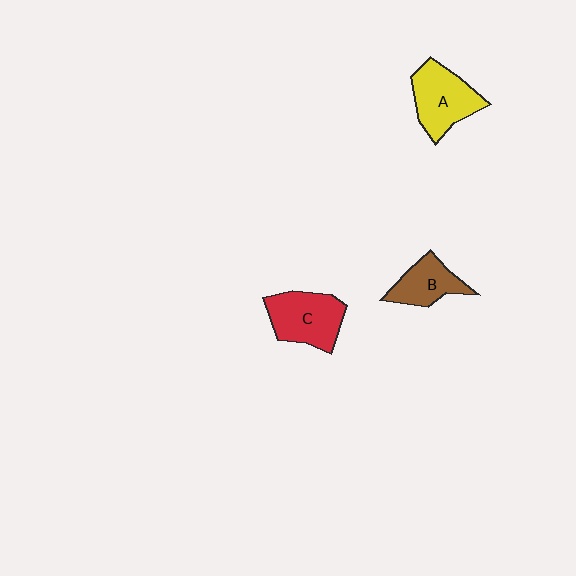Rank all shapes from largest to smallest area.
From largest to smallest: C (red), A (yellow), B (brown).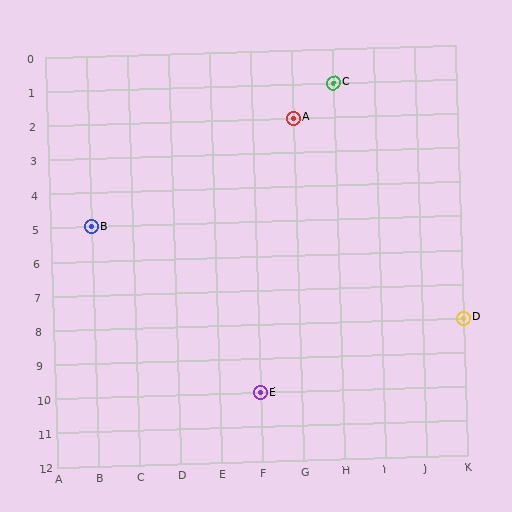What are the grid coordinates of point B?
Point B is at grid coordinates (B, 5).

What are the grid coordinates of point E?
Point E is at grid coordinates (F, 10).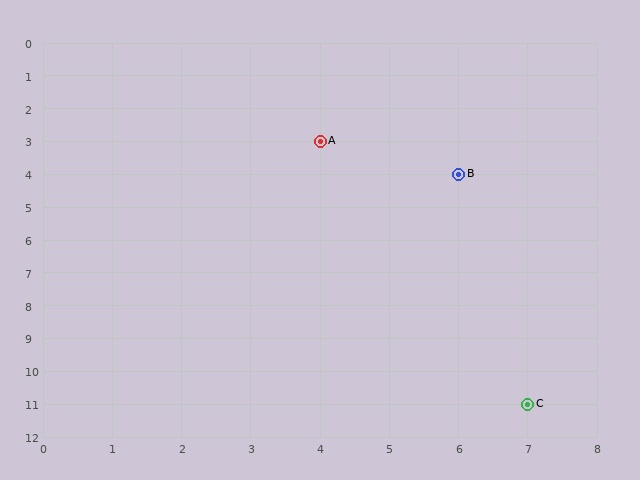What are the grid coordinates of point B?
Point B is at grid coordinates (6, 4).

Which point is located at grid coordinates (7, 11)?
Point C is at (7, 11).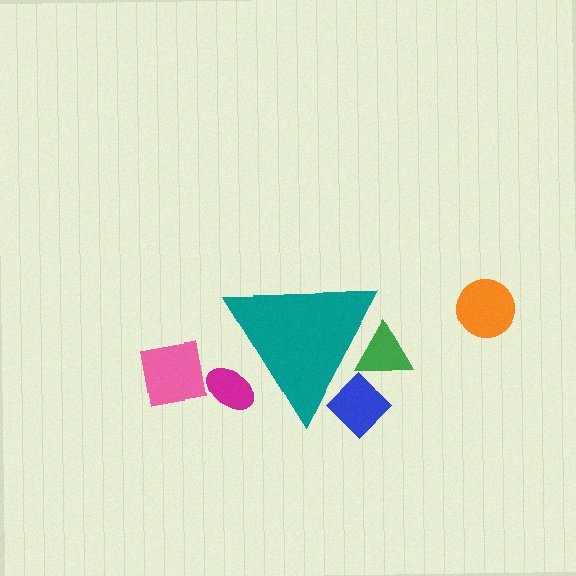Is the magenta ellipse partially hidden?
Yes, the magenta ellipse is partially hidden behind the teal triangle.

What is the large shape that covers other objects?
A teal triangle.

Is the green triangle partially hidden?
Yes, the green triangle is partially hidden behind the teal triangle.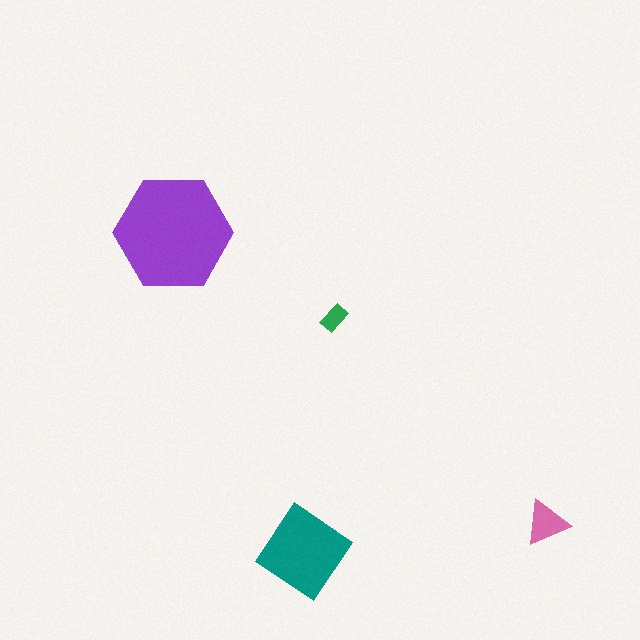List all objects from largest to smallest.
The purple hexagon, the teal diamond, the pink triangle, the green rectangle.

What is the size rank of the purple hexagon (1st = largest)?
1st.